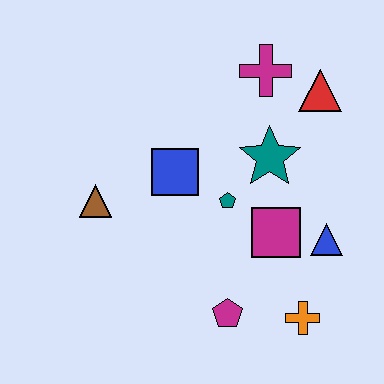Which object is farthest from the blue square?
The orange cross is farthest from the blue square.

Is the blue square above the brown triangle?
Yes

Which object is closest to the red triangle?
The magenta cross is closest to the red triangle.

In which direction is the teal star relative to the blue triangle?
The teal star is above the blue triangle.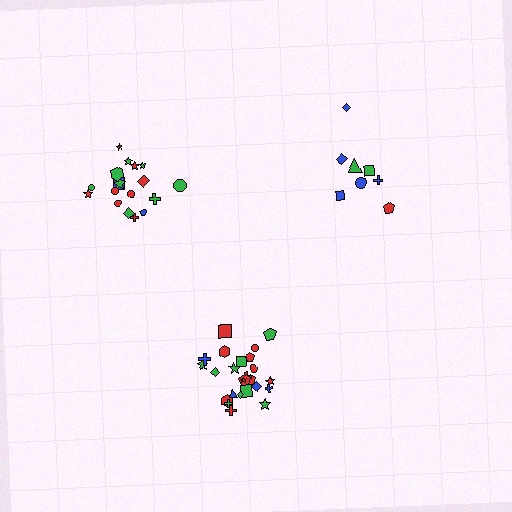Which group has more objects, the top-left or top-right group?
The top-left group.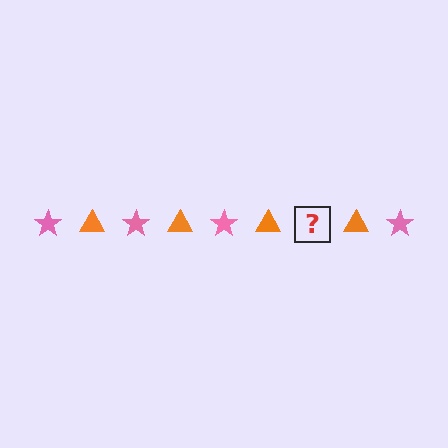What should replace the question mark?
The question mark should be replaced with a pink star.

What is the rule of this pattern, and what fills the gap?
The rule is that the pattern alternates between pink star and orange triangle. The gap should be filled with a pink star.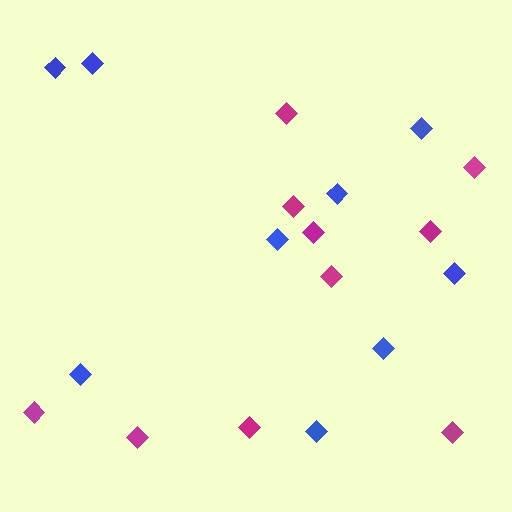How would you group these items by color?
There are 2 groups: one group of blue diamonds (9) and one group of magenta diamonds (10).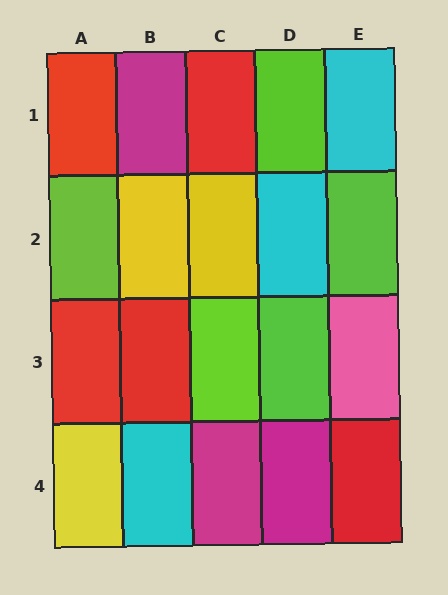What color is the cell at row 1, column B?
Magenta.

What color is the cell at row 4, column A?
Yellow.